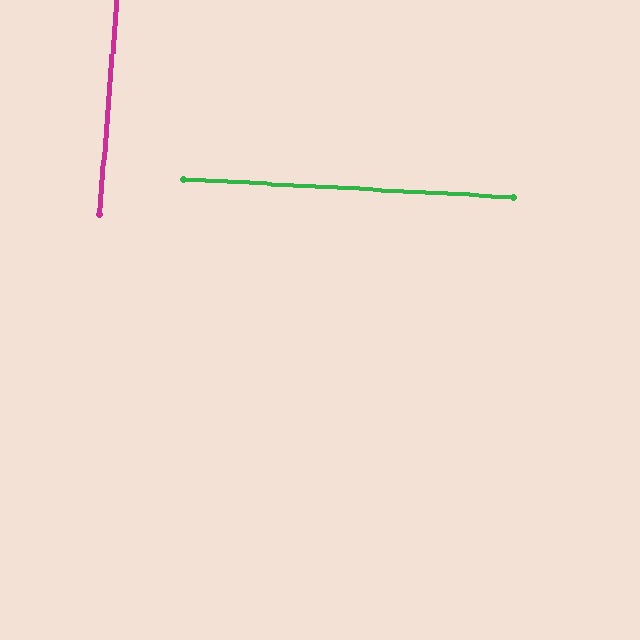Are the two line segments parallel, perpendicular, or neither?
Perpendicular — they meet at approximately 89°.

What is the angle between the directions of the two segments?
Approximately 89 degrees.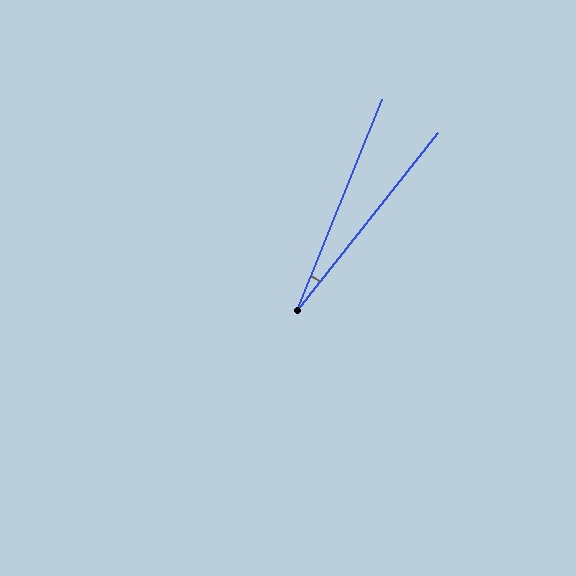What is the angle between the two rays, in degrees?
Approximately 17 degrees.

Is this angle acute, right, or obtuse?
It is acute.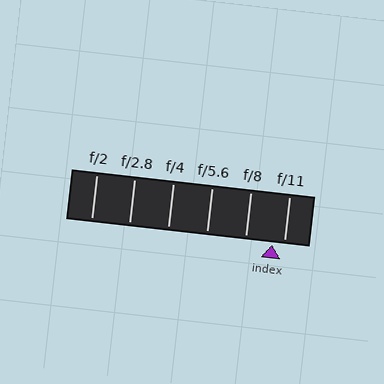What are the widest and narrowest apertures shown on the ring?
The widest aperture shown is f/2 and the narrowest is f/11.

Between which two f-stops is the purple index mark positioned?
The index mark is between f/8 and f/11.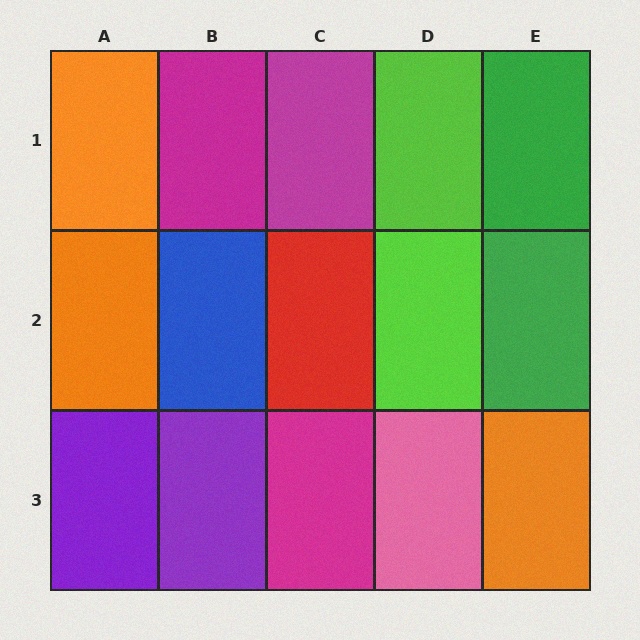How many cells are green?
2 cells are green.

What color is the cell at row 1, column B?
Magenta.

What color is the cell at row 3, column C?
Magenta.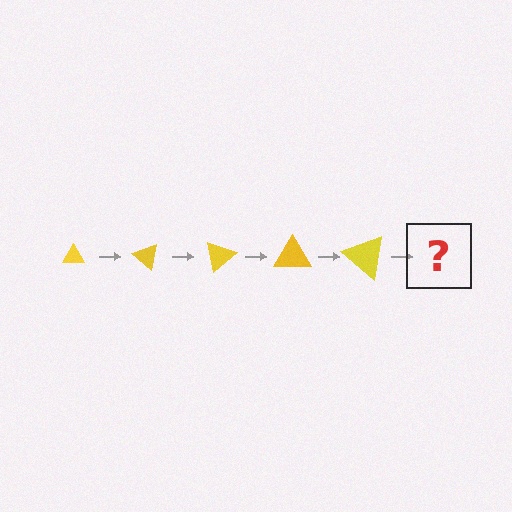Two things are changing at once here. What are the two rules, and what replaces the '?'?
The two rules are that the triangle grows larger each step and it rotates 40 degrees each step. The '?' should be a triangle, larger than the previous one and rotated 200 degrees from the start.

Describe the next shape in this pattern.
It should be a triangle, larger than the previous one and rotated 200 degrees from the start.